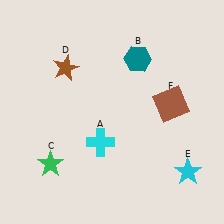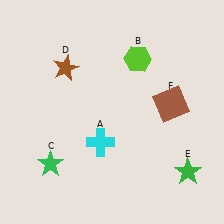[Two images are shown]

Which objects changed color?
B changed from teal to lime. E changed from cyan to green.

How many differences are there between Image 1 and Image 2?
There are 2 differences between the two images.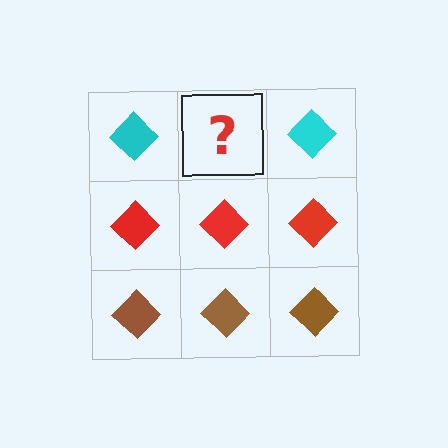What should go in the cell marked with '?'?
The missing cell should contain a cyan diamond.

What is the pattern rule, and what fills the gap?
The rule is that each row has a consistent color. The gap should be filled with a cyan diamond.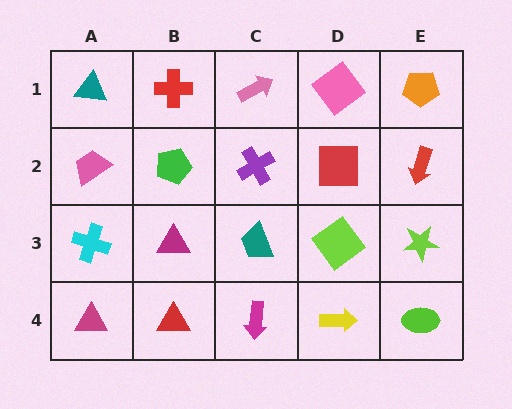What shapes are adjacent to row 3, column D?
A red square (row 2, column D), a yellow arrow (row 4, column D), a teal trapezoid (row 3, column C), a lime star (row 3, column E).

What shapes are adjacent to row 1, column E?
A red arrow (row 2, column E), a pink diamond (row 1, column D).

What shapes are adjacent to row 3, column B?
A green pentagon (row 2, column B), a red triangle (row 4, column B), a cyan cross (row 3, column A), a teal trapezoid (row 3, column C).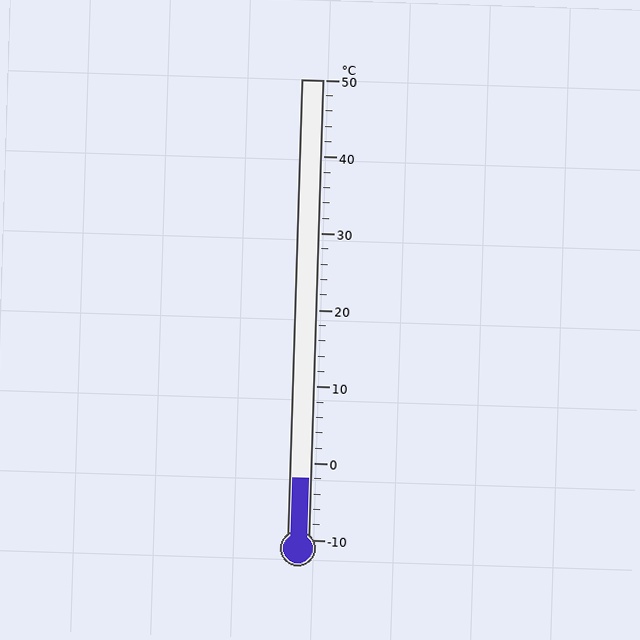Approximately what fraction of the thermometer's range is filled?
The thermometer is filled to approximately 15% of its range.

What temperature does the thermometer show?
The thermometer shows approximately -2°C.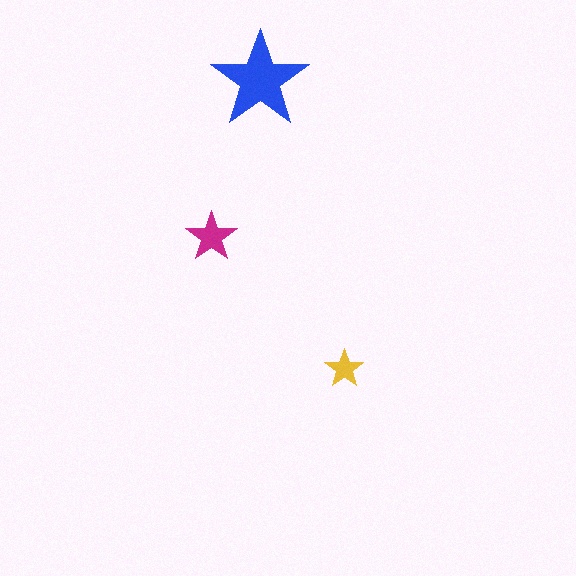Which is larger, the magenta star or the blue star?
The blue one.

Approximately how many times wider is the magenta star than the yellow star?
About 1.5 times wider.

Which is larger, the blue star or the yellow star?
The blue one.